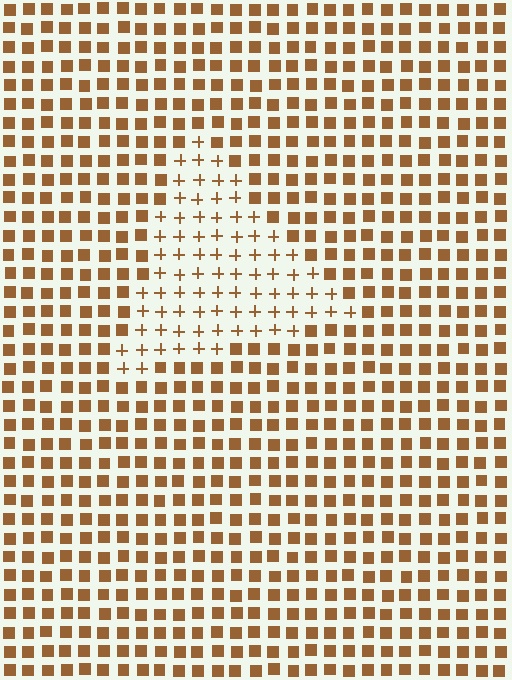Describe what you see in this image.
The image is filled with small brown elements arranged in a uniform grid. A triangle-shaped region contains plus signs, while the surrounding area contains squares. The boundary is defined purely by the change in element shape.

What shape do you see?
I see a triangle.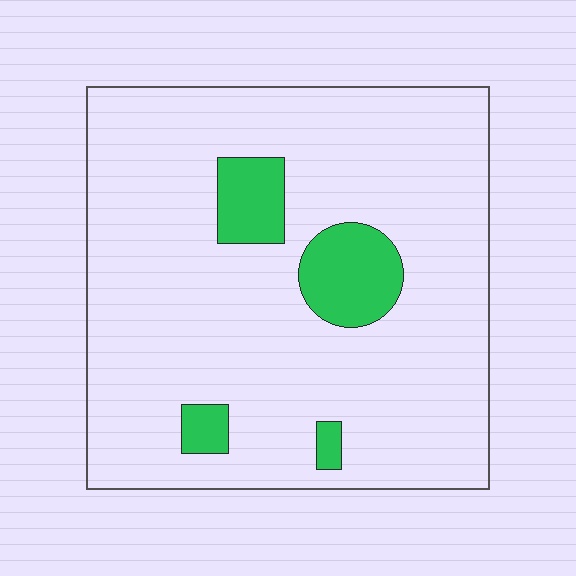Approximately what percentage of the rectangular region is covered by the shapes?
Approximately 10%.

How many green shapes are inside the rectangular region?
4.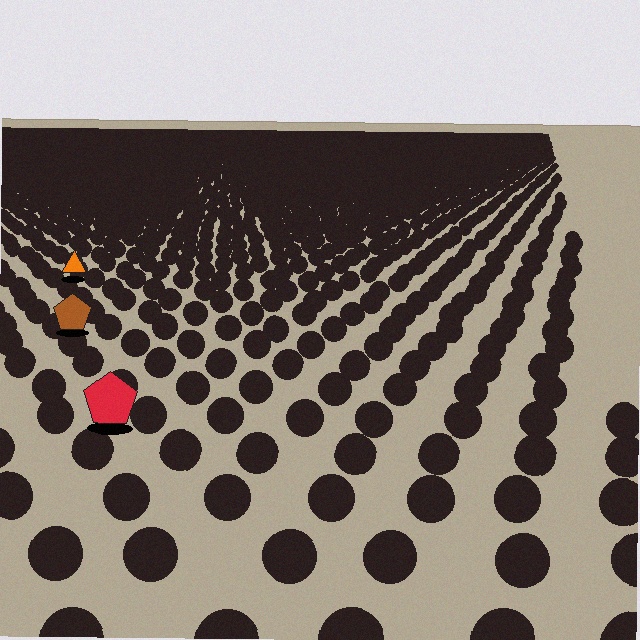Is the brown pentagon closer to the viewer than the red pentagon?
No. The red pentagon is closer — you can tell from the texture gradient: the ground texture is coarser near it.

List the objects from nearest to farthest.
From nearest to farthest: the red pentagon, the brown pentagon, the orange triangle.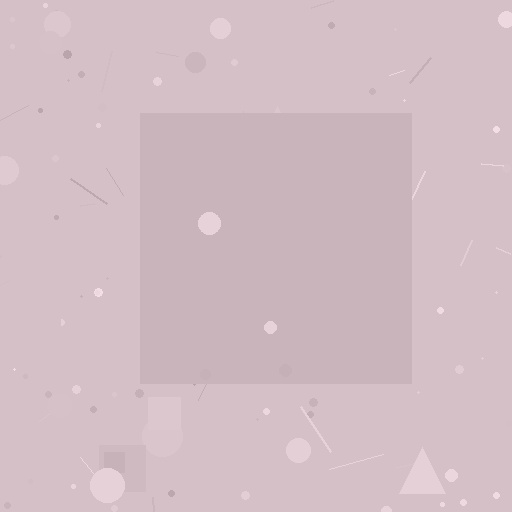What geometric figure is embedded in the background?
A square is embedded in the background.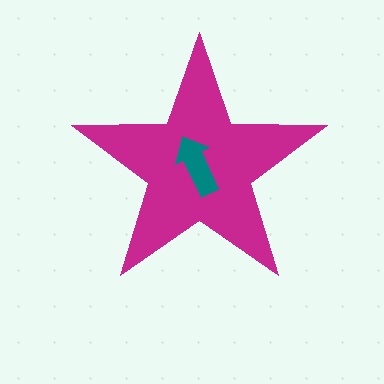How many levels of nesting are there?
2.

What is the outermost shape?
The magenta star.